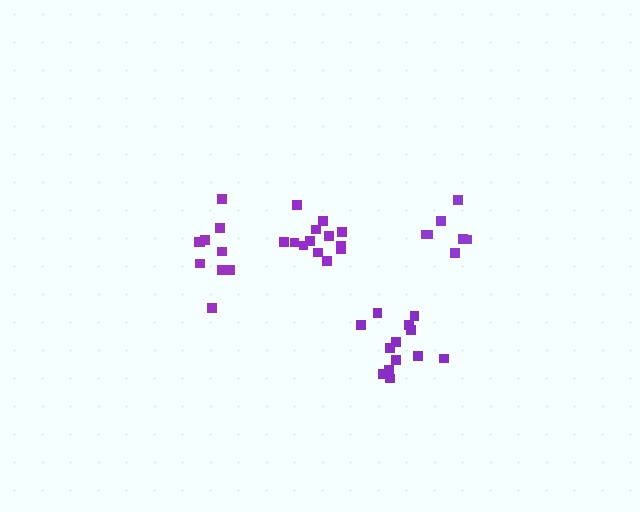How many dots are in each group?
Group 1: 10 dots, Group 2: 13 dots, Group 3: 7 dots, Group 4: 13 dots (43 total).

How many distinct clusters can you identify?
There are 4 distinct clusters.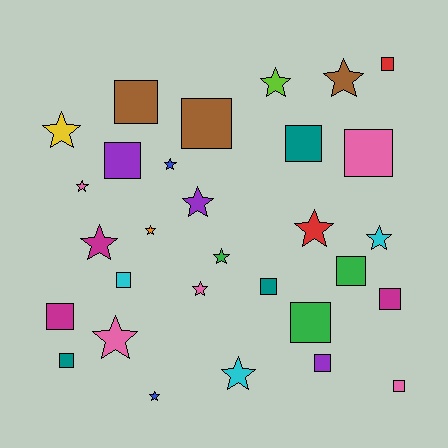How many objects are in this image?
There are 30 objects.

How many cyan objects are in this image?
There are 3 cyan objects.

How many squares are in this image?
There are 15 squares.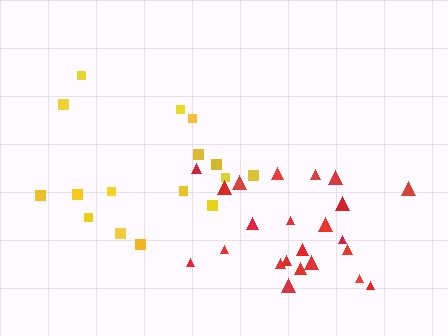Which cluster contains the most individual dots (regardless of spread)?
Red (23).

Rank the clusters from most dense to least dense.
red, yellow.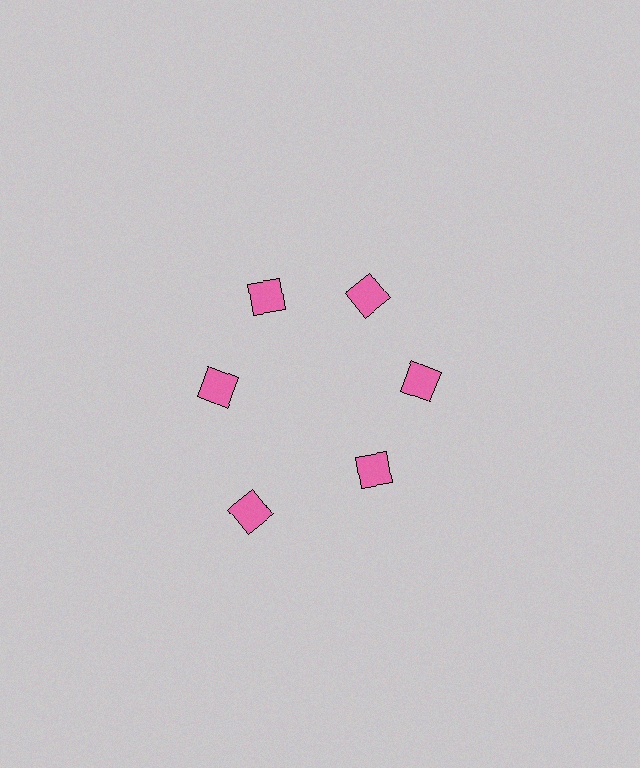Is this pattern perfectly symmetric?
No. The 6 pink diamonds are arranged in a ring, but one element near the 7 o'clock position is pushed outward from the center, breaking the 6-fold rotational symmetry.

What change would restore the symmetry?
The symmetry would be restored by moving it inward, back onto the ring so that all 6 diamonds sit at equal angles and equal distance from the center.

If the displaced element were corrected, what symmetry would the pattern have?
It would have 6-fold rotational symmetry — the pattern would map onto itself every 60 degrees.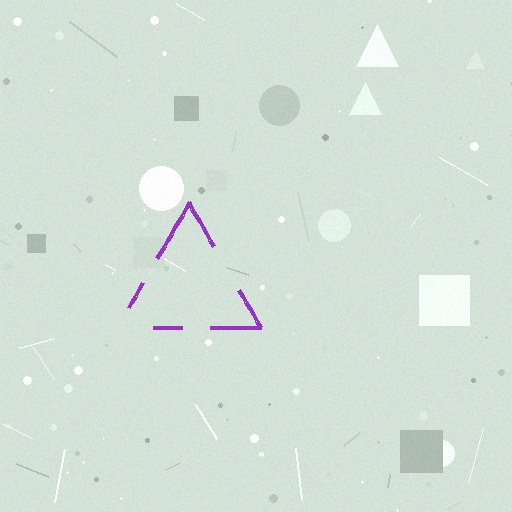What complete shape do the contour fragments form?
The contour fragments form a triangle.